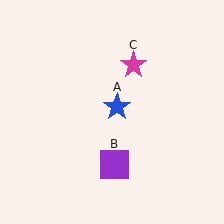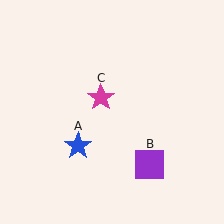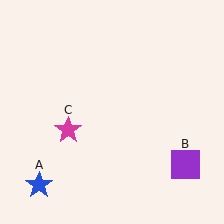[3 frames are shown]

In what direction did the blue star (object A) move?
The blue star (object A) moved down and to the left.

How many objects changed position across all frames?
3 objects changed position: blue star (object A), purple square (object B), magenta star (object C).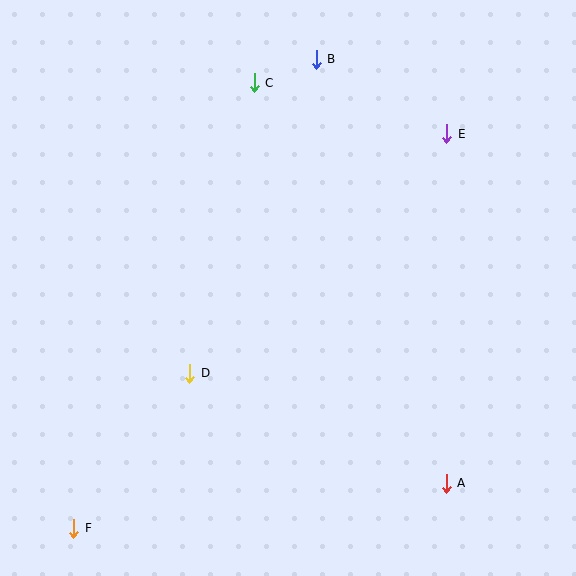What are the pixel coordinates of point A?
Point A is at (446, 483).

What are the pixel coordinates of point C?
Point C is at (254, 83).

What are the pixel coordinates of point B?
Point B is at (316, 59).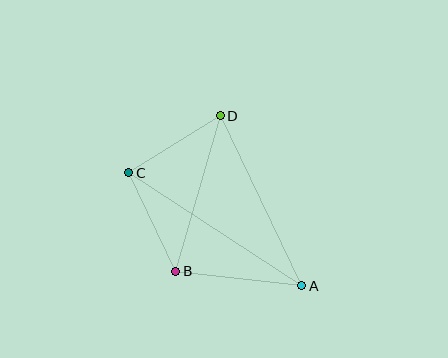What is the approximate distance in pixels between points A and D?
The distance between A and D is approximately 189 pixels.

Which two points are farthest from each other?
Points A and C are farthest from each other.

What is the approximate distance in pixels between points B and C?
The distance between B and C is approximately 109 pixels.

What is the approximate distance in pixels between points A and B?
The distance between A and B is approximately 127 pixels.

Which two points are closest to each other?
Points C and D are closest to each other.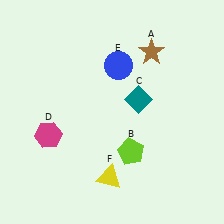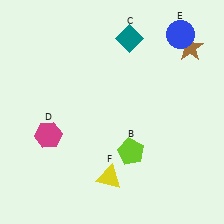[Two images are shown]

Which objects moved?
The objects that moved are: the brown star (A), the teal diamond (C), the blue circle (E).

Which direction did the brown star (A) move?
The brown star (A) moved right.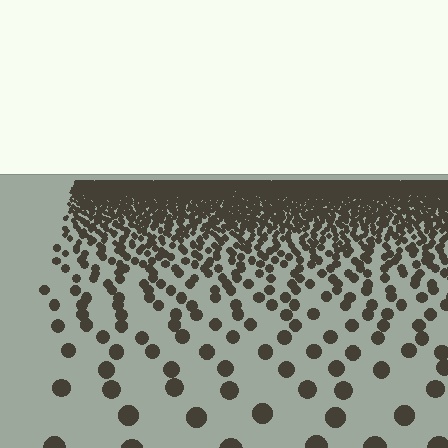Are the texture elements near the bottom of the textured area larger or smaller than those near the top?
Larger. Near the bottom, elements are closer to the viewer and appear at a bigger on-screen size.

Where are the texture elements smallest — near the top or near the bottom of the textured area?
Near the top.